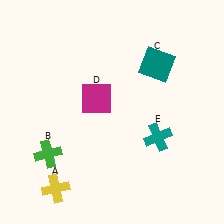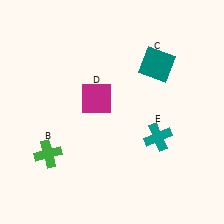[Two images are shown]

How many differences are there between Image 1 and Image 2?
There is 1 difference between the two images.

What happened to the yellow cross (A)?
The yellow cross (A) was removed in Image 2. It was in the bottom-left area of Image 1.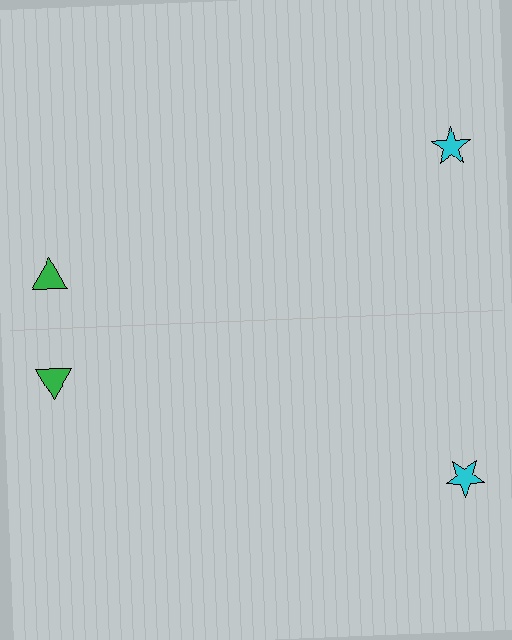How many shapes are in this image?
There are 4 shapes in this image.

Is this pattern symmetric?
Yes, this pattern has bilateral (reflection) symmetry.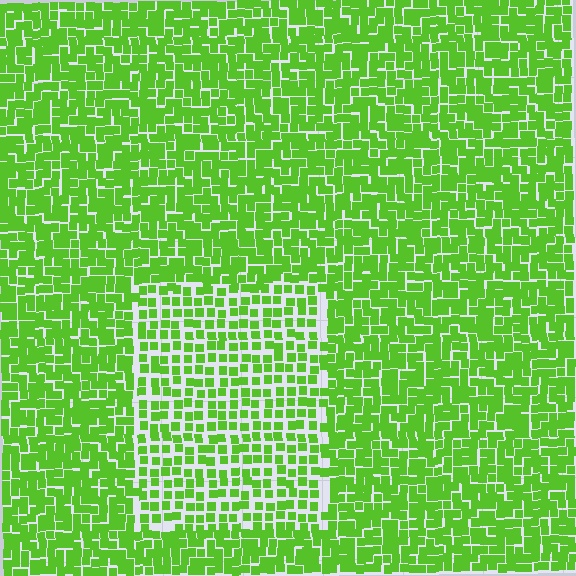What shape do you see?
I see a rectangle.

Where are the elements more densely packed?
The elements are more densely packed outside the rectangle boundary.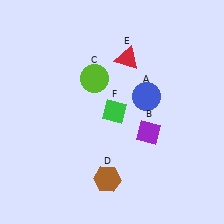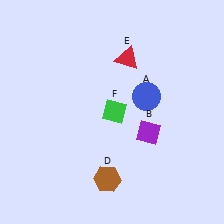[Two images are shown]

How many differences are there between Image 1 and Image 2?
There is 1 difference between the two images.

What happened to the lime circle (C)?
The lime circle (C) was removed in Image 2. It was in the top-left area of Image 1.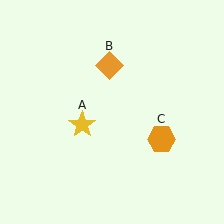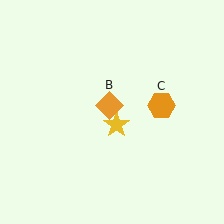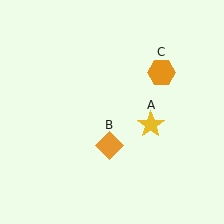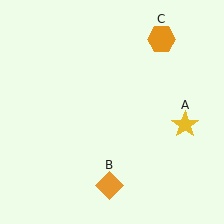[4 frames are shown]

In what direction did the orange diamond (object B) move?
The orange diamond (object B) moved down.